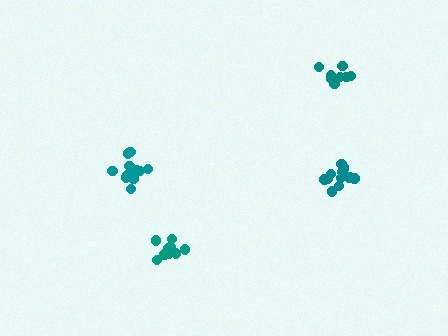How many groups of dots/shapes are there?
There are 4 groups.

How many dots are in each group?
Group 1: 10 dots, Group 2: 12 dots, Group 3: 8 dots, Group 4: 12 dots (42 total).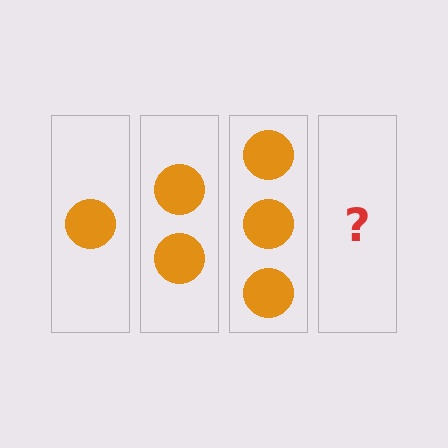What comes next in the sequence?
The next element should be 4 circles.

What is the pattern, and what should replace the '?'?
The pattern is that each step adds one more circle. The '?' should be 4 circles.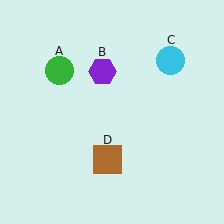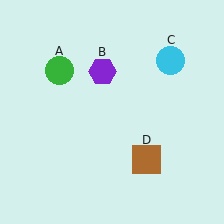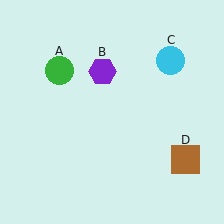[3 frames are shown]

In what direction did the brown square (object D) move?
The brown square (object D) moved right.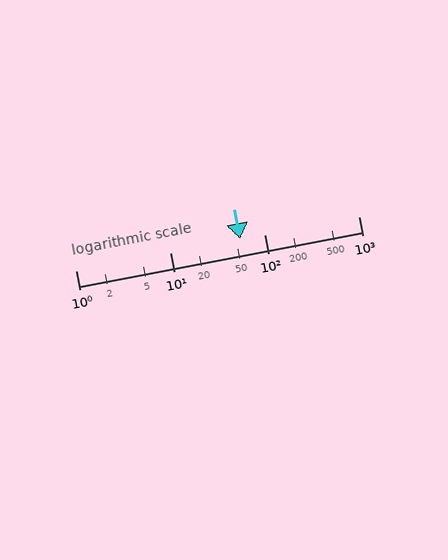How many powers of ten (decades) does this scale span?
The scale spans 3 decades, from 1 to 1000.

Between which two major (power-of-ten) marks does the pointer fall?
The pointer is between 10 and 100.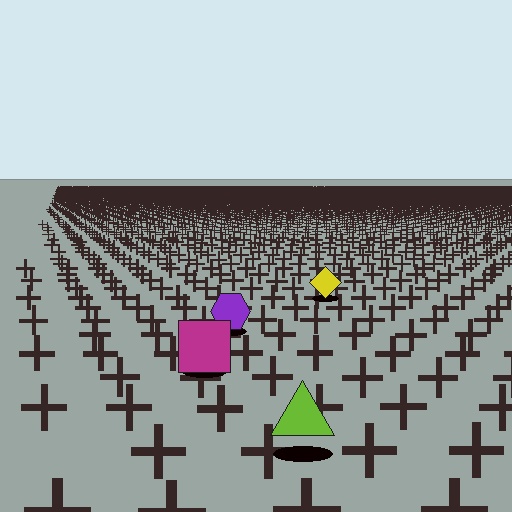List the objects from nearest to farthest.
From nearest to farthest: the lime triangle, the magenta square, the purple hexagon, the yellow diamond.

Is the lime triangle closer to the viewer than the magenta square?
Yes. The lime triangle is closer — you can tell from the texture gradient: the ground texture is coarser near it.